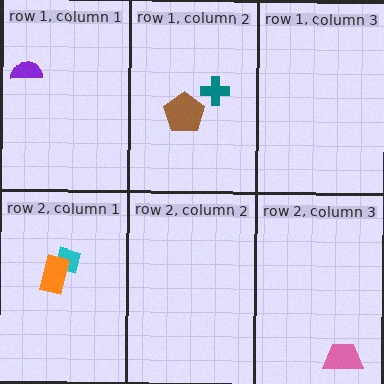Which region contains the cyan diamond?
The row 2, column 1 region.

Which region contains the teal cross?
The row 1, column 2 region.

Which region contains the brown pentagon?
The row 1, column 2 region.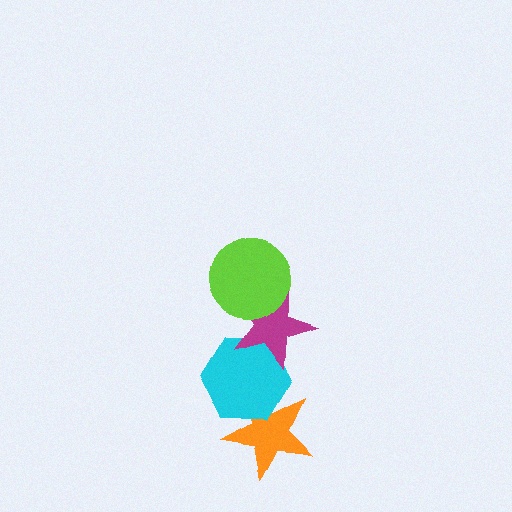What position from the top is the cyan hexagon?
The cyan hexagon is 3rd from the top.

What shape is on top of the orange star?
The cyan hexagon is on top of the orange star.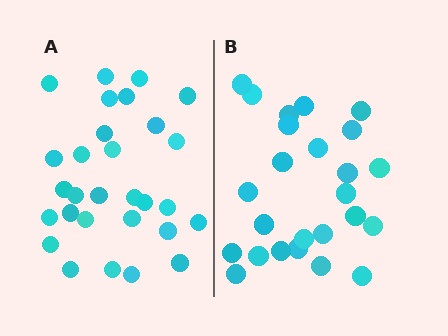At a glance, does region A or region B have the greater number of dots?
Region A (the left region) has more dots.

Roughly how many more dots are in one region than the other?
Region A has about 4 more dots than region B.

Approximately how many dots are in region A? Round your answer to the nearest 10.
About 30 dots. (The exact count is 29, which rounds to 30.)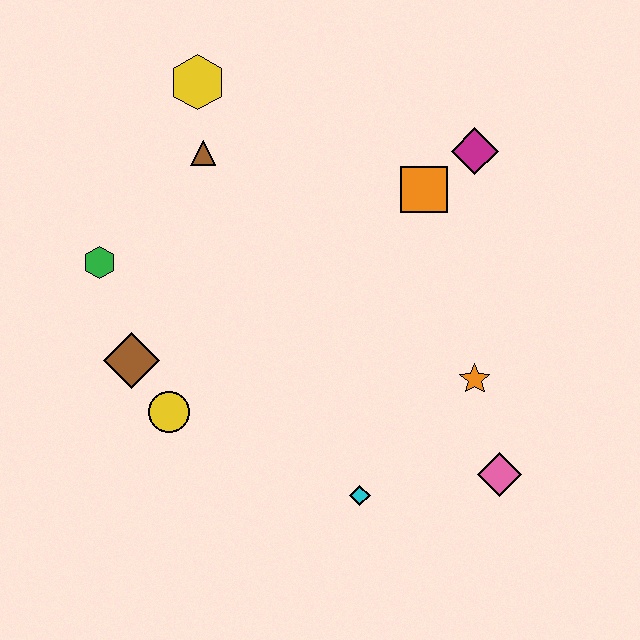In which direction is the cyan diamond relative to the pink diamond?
The cyan diamond is to the left of the pink diamond.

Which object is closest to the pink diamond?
The orange star is closest to the pink diamond.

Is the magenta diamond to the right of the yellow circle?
Yes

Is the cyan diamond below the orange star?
Yes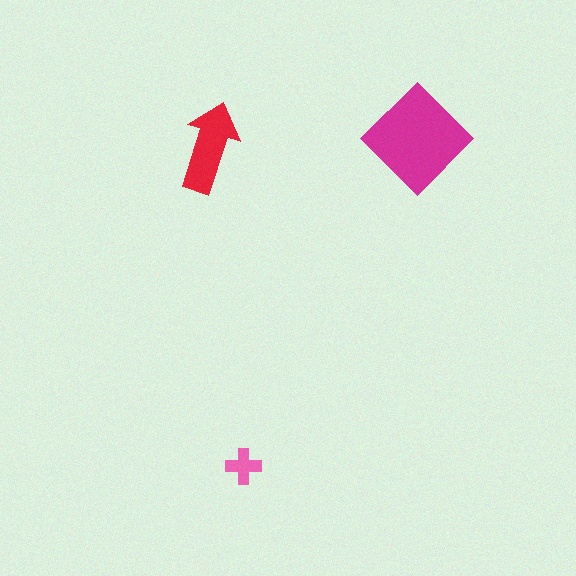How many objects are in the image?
There are 3 objects in the image.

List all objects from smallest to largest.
The pink cross, the red arrow, the magenta diamond.